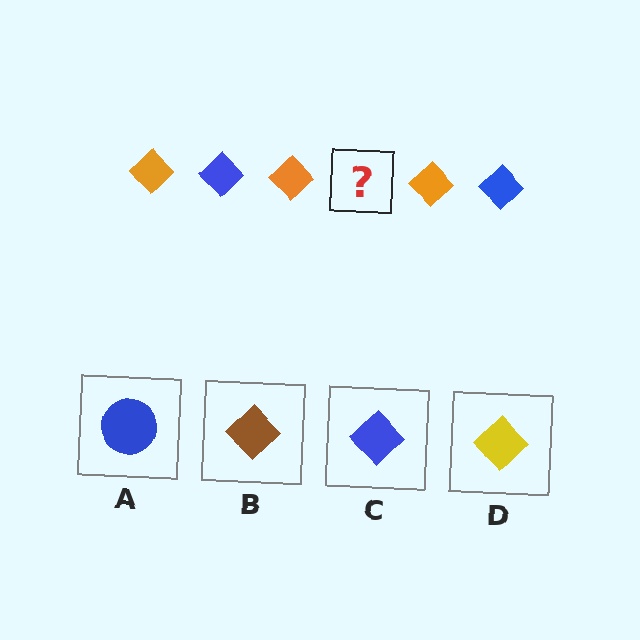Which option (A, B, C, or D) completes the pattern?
C.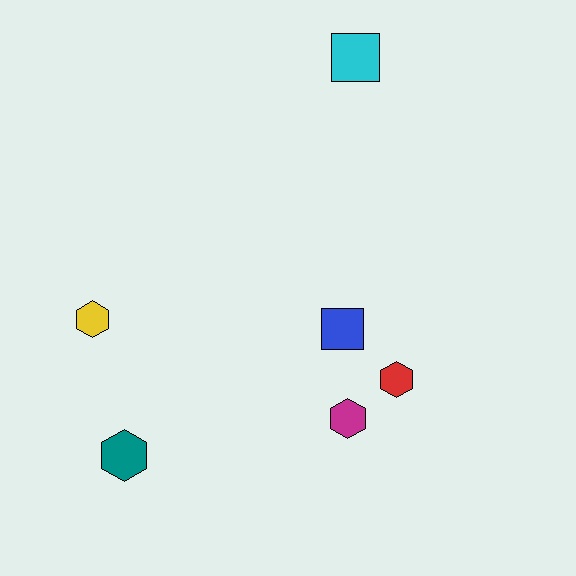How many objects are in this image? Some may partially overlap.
There are 6 objects.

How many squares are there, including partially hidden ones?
There are 2 squares.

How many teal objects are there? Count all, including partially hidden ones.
There is 1 teal object.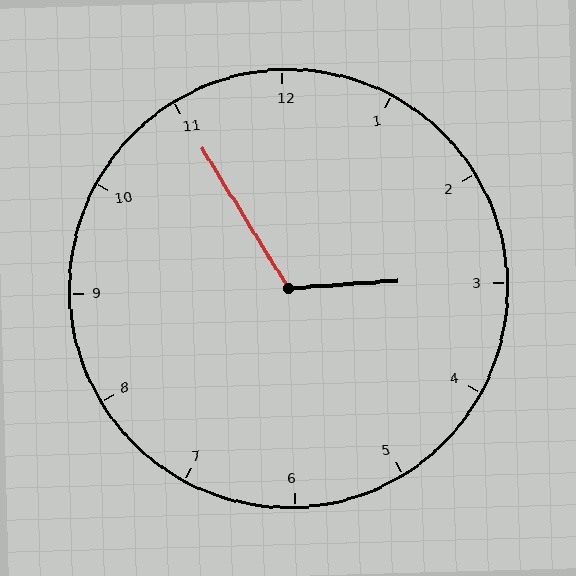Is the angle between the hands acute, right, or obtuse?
It is obtuse.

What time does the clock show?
2:55.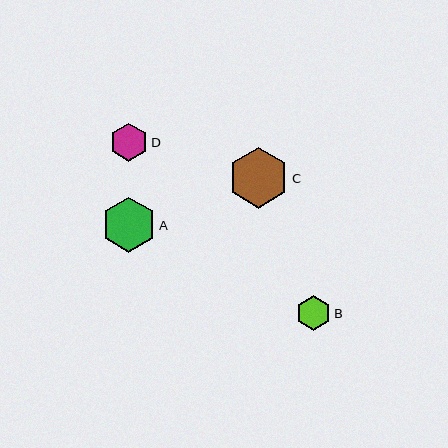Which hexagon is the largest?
Hexagon C is the largest with a size of approximately 61 pixels.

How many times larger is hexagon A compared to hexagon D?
Hexagon A is approximately 1.4 times the size of hexagon D.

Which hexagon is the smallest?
Hexagon B is the smallest with a size of approximately 35 pixels.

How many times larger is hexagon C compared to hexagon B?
Hexagon C is approximately 1.7 times the size of hexagon B.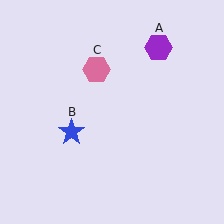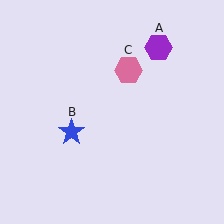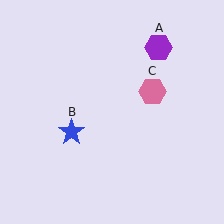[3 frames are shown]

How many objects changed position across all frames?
1 object changed position: pink hexagon (object C).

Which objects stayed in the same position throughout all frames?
Purple hexagon (object A) and blue star (object B) remained stationary.